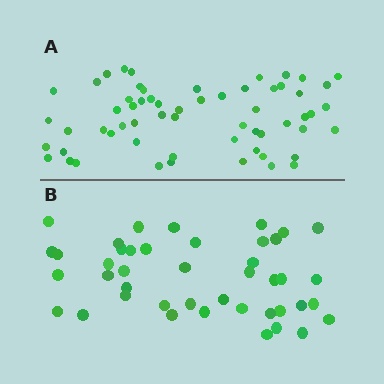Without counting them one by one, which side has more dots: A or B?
Region A (the top region) has more dots.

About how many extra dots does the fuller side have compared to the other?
Region A has approximately 15 more dots than region B.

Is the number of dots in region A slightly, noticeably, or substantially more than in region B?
Region A has noticeably more, but not dramatically so. The ratio is roughly 1.4 to 1.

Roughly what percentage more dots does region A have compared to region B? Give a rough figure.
About 40% more.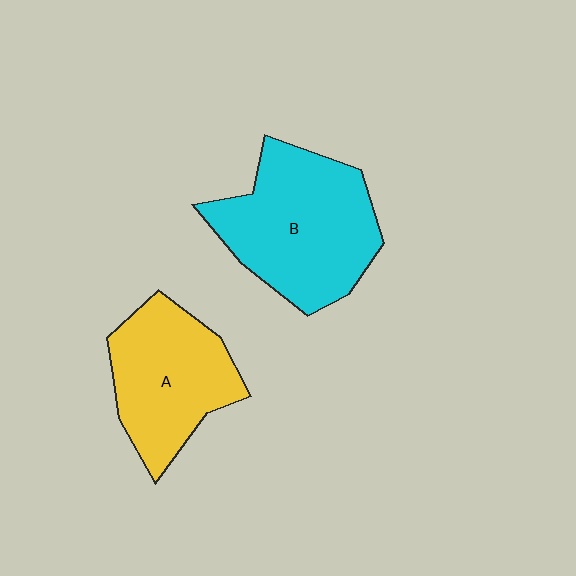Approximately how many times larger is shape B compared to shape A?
Approximately 1.3 times.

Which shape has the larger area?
Shape B (cyan).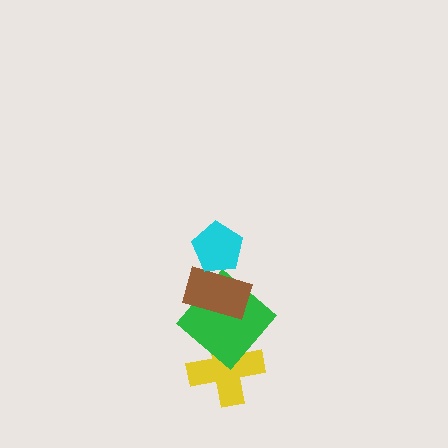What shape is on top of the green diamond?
The brown rectangle is on top of the green diamond.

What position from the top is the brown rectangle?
The brown rectangle is 2nd from the top.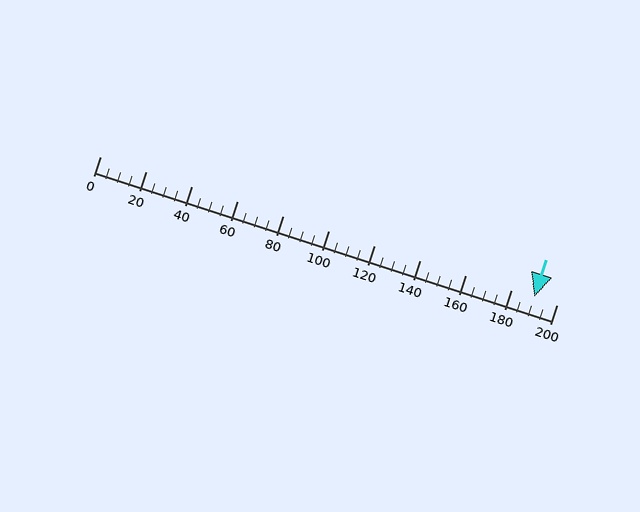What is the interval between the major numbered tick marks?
The major tick marks are spaced 20 units apart.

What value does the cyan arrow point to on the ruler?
The cyan arrow points to approximately 190.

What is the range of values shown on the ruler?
The ruler shows values from 0 to 200.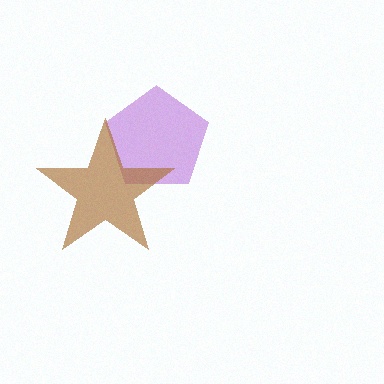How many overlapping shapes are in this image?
There are 2 overlapping shapes in the image.